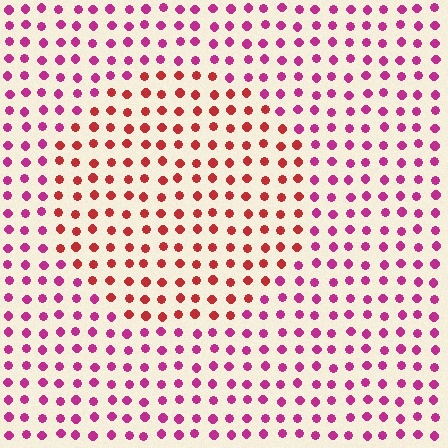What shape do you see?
I see a circle.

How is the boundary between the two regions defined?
The boundary is defined purely by a slight shift in hue (about 39 degrees). Spacing, size, and orientation are identical on both sides.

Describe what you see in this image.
The image is filled with small magenta elements in a uniform arrangement. A circle-shaped region is visible where the elements are tinted to a slightly different hue, forming a subtle color boundary.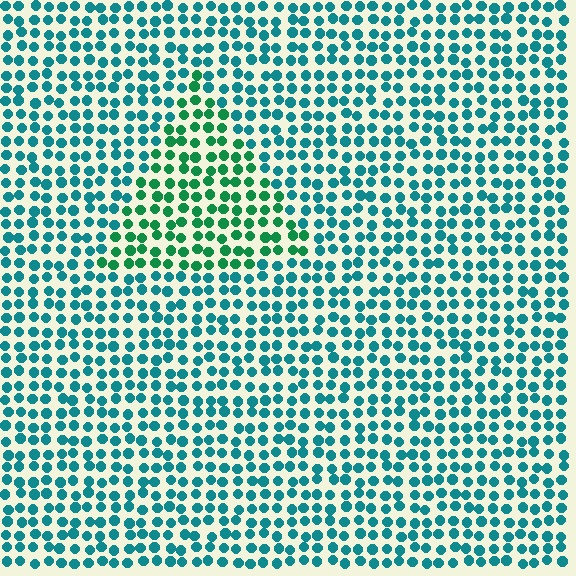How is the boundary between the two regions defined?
The boundary is defined purely by a slight shift in hue (about 37 degrees). Spacing, size, and orientation are identical on both sides.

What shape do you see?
I see a triangle.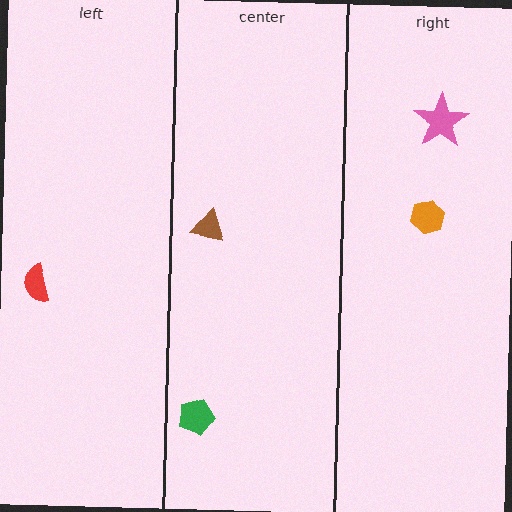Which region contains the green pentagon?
The center region.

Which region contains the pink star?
The right region.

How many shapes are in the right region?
2.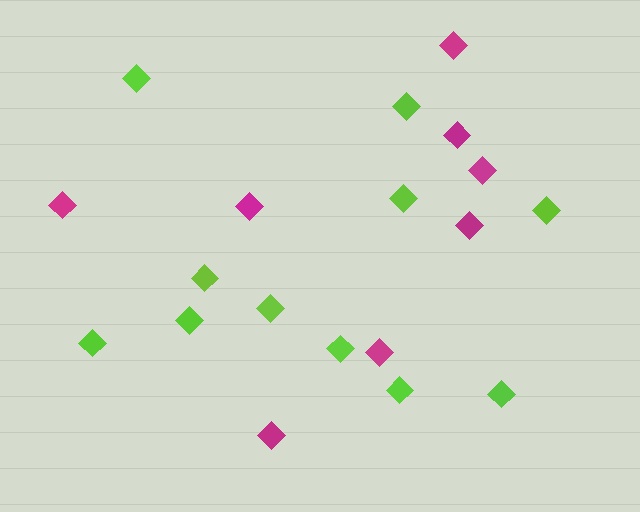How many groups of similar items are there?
There are 2 groups: one group of lime diamonds (11) and one group of magenta diamonds (8).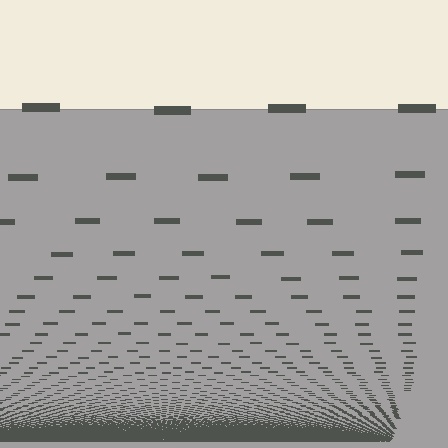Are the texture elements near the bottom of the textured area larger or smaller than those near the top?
Smaller. The gradient is inverted — elements near the bottom are smaller and denser.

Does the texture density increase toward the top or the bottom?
Density increases toward the bottom.